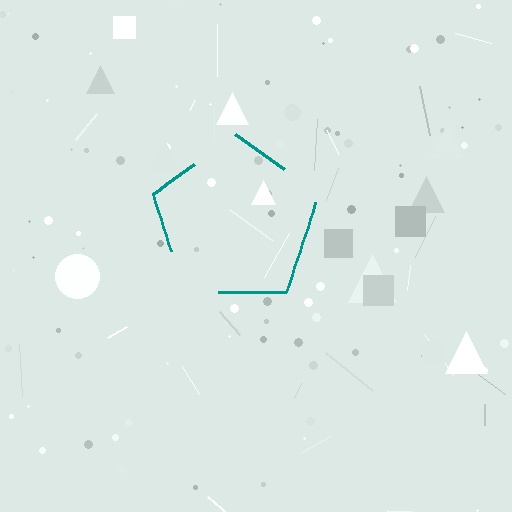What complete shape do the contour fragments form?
The contour fragments form a pentagon.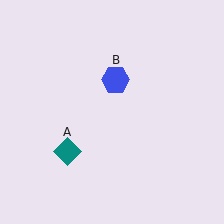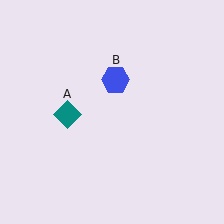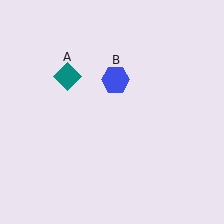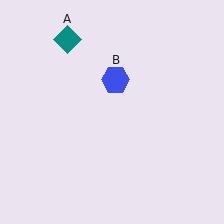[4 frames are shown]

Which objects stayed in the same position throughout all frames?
Blue hexagon (object B) remained stationary.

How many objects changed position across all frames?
1 object changed position: teal diamond (object A).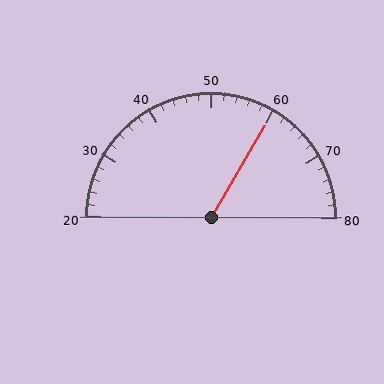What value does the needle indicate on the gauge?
The needle indicates approximately 60.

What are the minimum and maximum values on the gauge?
The gauge ranges from 20 to 80.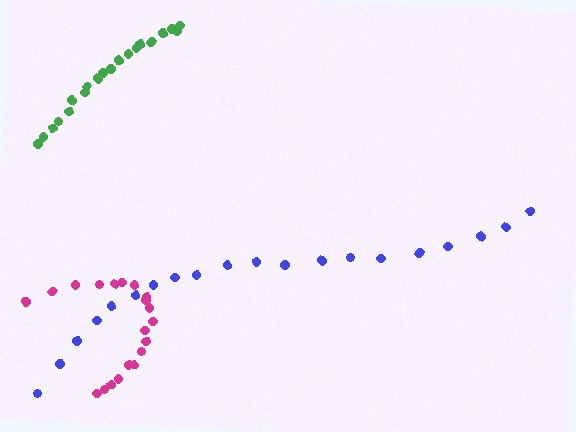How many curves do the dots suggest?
There are 3 distinct paths.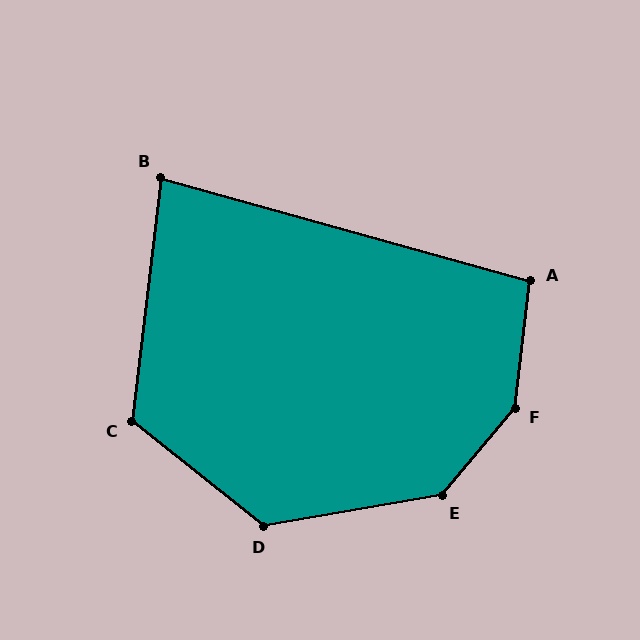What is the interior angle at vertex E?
Approximately 140 degrees (obtuse).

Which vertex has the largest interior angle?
F, at approximately 147 degrees.